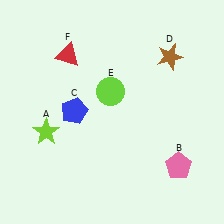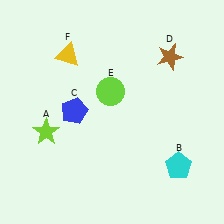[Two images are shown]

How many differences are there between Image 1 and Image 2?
There are 2 differences between the two images.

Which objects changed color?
B changed from pink to cyan. F changed from red to yellow.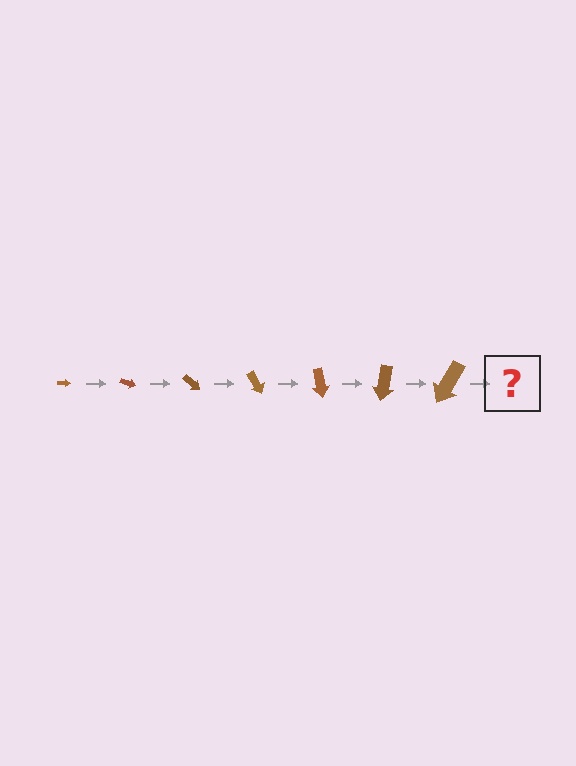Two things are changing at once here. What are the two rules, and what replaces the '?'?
The two rules are that the arrow grows larger each step and it rotates 20 degrees each step. The '?' should be an arrow, larger than the previous one and rotated 140 degrees from the start.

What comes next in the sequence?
The next element should be an arrow, larger than the previous one and rotated 140 degrees from the start.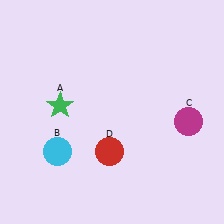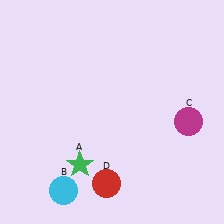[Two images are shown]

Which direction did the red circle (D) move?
The red circle (D) moved down.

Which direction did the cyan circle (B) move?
The cyan circle (B) moved down.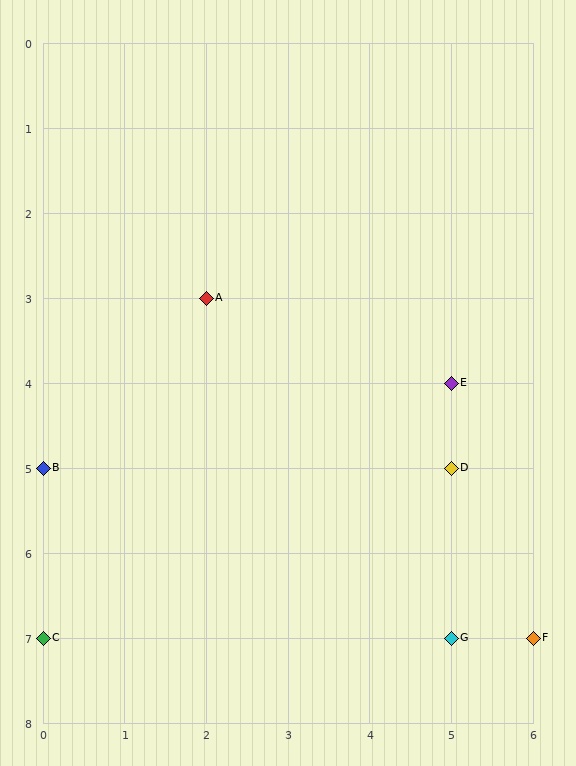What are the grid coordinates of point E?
Point E is at grid coordinates (5, 4).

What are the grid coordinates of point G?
Point G is at grid coordinates (5, 7).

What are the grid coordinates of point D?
Point D is at grid coordinates (5, 5).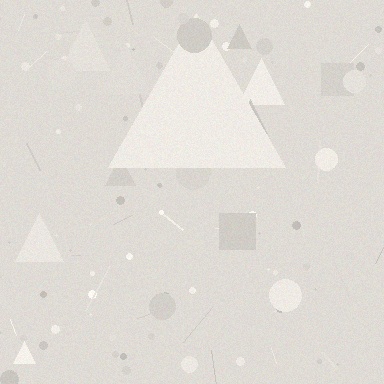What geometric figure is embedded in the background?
A triangle is embedded in the background.